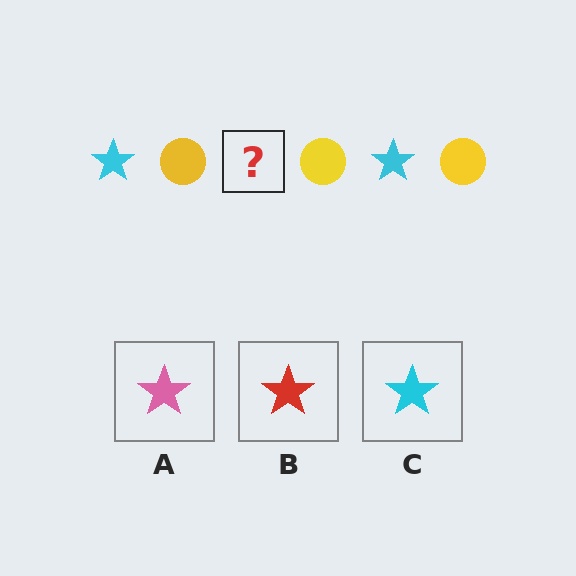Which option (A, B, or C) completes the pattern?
C.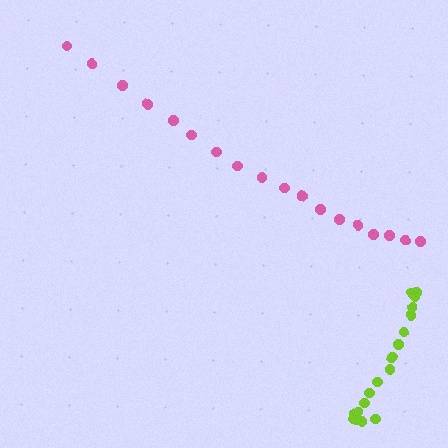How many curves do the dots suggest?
There are 2 distinct paths.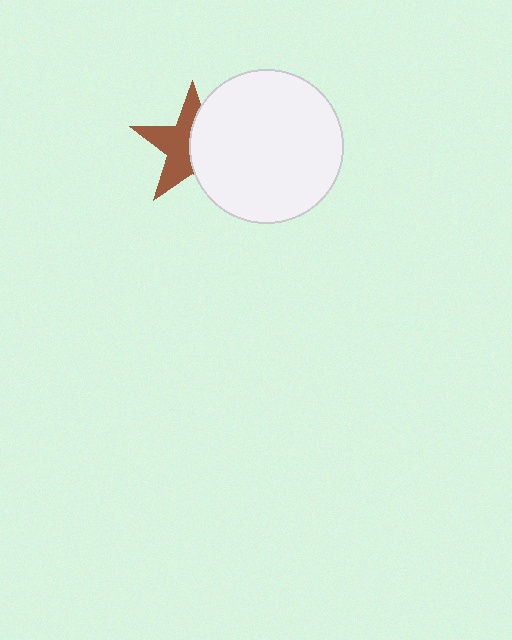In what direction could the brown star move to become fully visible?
The brown star could move left. That would shift it out from behind the white circle entirely.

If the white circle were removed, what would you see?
You would see the complete brown star.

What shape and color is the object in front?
The object in front is a white circle.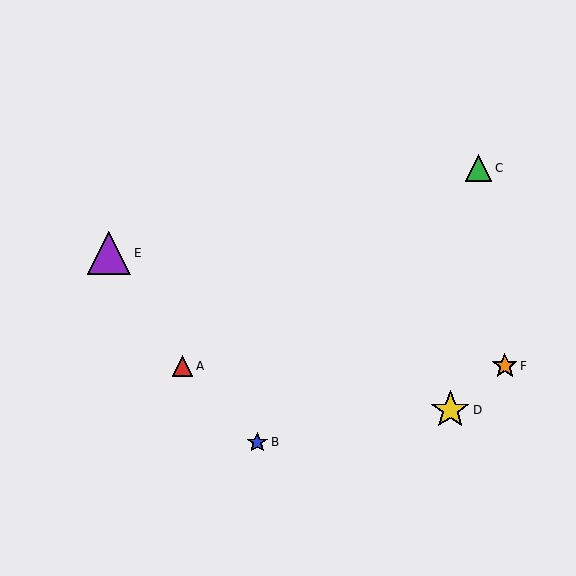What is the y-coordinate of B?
Object B is at y≈442.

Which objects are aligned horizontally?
Objects A, F are aligned horizontally.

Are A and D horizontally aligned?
No, A is at y≈366 and D is at y≈410.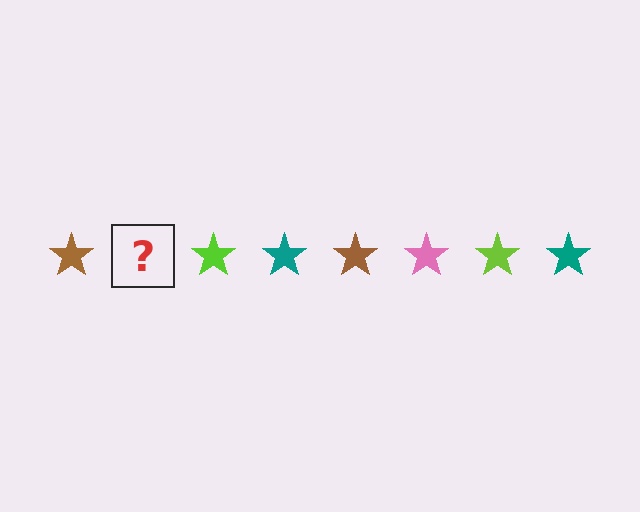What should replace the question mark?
The question mark should be replaced with a pink star.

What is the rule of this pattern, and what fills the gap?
The rule is that the pattern cycles through brown, pink, lime, teal stars. The gap should be filled with a pink star.